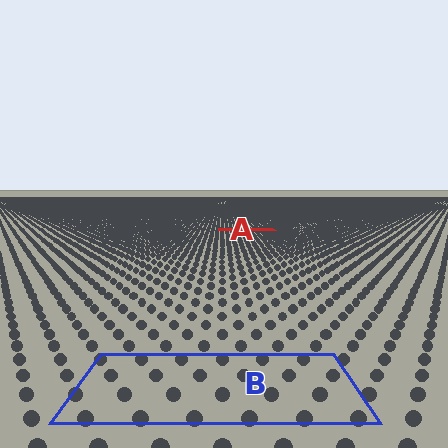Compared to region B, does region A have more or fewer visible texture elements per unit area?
Region A has more texture elements per unit area — they are packed more densely because it is farther away.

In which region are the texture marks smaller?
The texture marks are smaller in region A, because it is farther away.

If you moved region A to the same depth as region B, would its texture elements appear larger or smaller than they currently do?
They would appear larger. At a closer depth, the same texture elements are projected at a bigger on-screen size.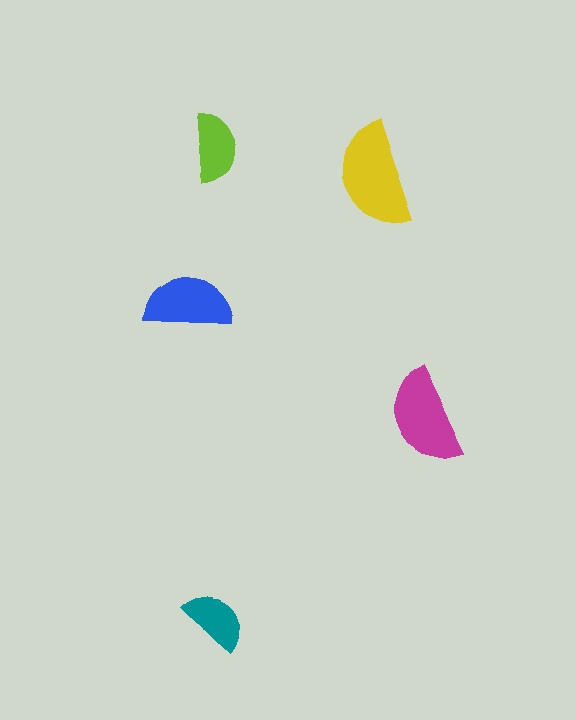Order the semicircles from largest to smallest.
the yellow one, the magenta one, the blue one, the lime one, the teal one.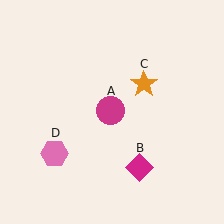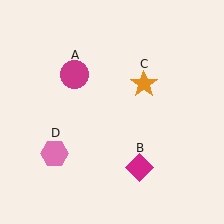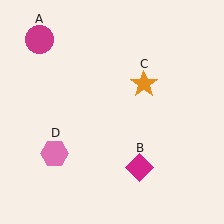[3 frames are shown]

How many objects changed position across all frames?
1 object changed position: magenta circle (object A).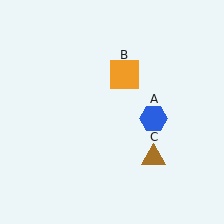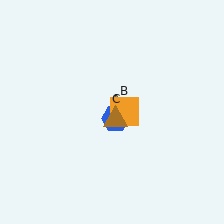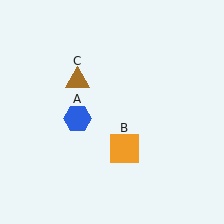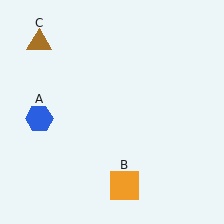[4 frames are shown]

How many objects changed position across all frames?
3 objects changed position: blue hexagon (object A), orange square (object B), brown triangle (object C).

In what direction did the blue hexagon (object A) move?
The blue hexagon (object A) moved left.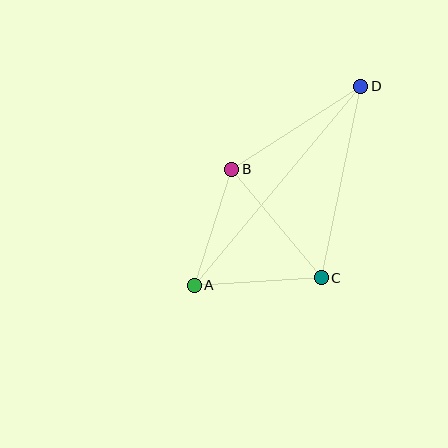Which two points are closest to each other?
Points A and B are closest to each other.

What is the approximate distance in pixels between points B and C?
The distance between B and C is approximately 141 pixels.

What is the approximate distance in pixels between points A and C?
The distance between A and C is approximately 127 pixels.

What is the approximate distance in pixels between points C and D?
The distance between C and D is approximately 195 pixels.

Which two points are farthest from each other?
Points A and D are farthest from each other.